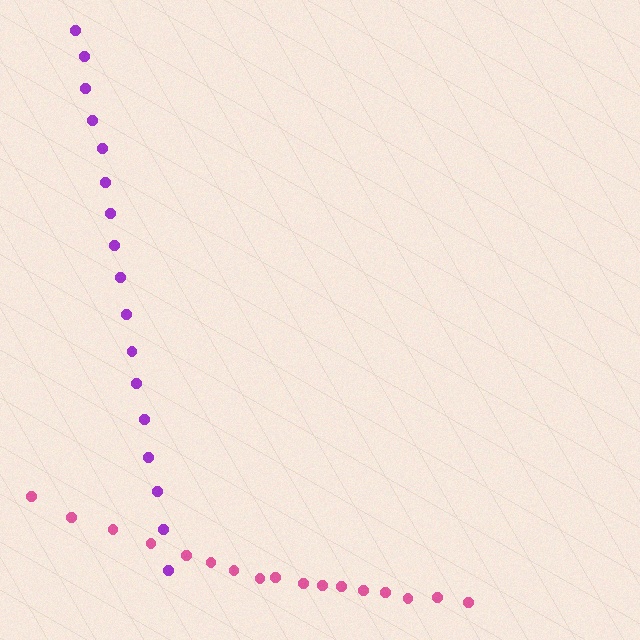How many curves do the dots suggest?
There are 2 distinct paths.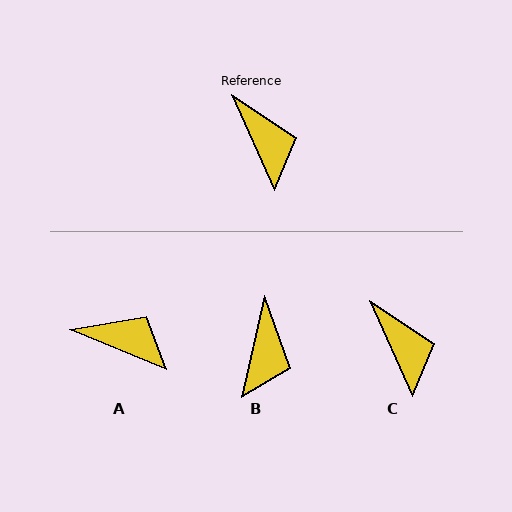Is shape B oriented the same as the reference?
No, it is off by about 37 degrees.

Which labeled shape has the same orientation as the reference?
C.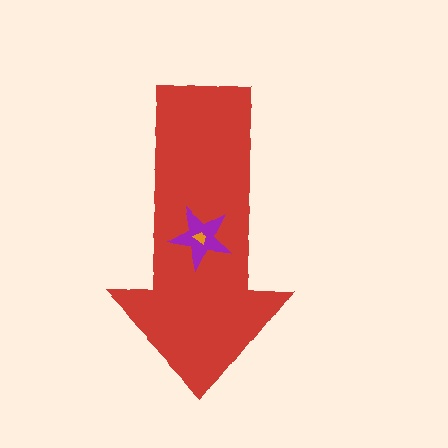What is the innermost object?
The orange trapezoid.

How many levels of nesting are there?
3.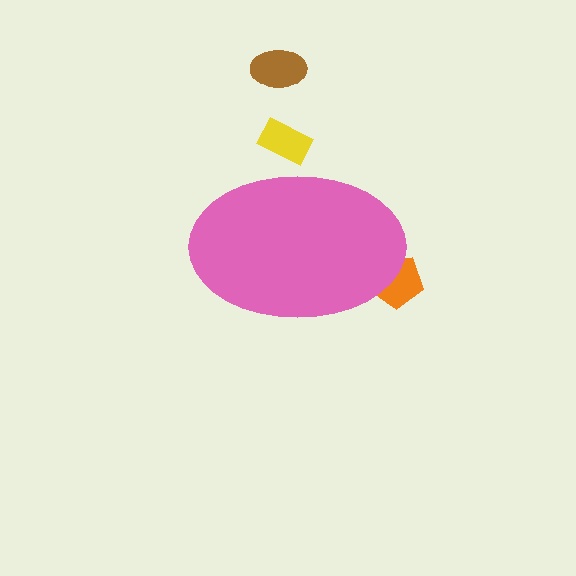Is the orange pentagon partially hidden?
Yes, the orange pentagon is partially hidden behind the pink ellipse.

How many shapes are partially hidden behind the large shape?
2 shapes are partially hidden.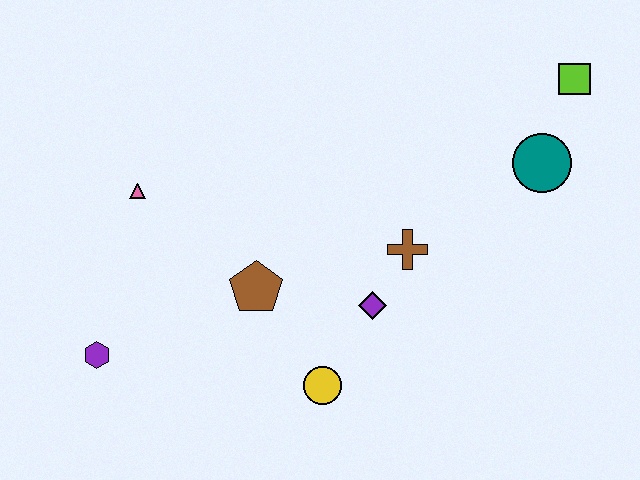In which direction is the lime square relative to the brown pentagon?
The lime square is to the right of the brown pentagon.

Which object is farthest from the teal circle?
The purple hexagon is farthest from the teal circle.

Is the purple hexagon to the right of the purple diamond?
No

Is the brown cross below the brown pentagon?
No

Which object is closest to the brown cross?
The purple diamond is closest to the brown cross.